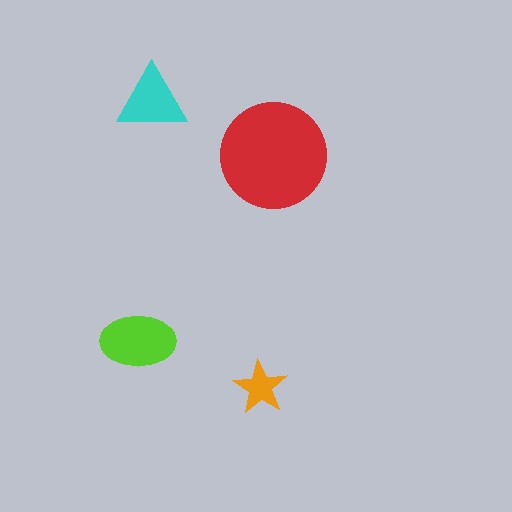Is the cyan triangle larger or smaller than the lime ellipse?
Smaller.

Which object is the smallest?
The orange star.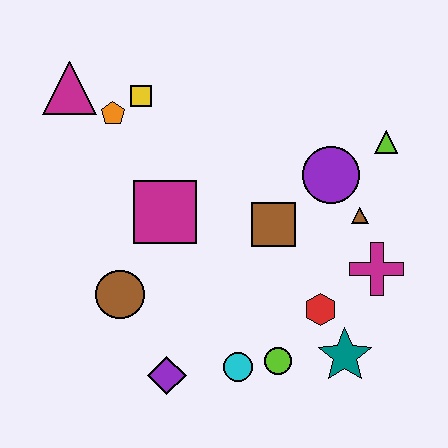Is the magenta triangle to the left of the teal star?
Yes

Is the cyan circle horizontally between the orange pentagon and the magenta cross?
Yes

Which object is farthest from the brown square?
The magenta triangle is farthest from the brown square.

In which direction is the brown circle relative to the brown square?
The brown circle is to the left of the brown square.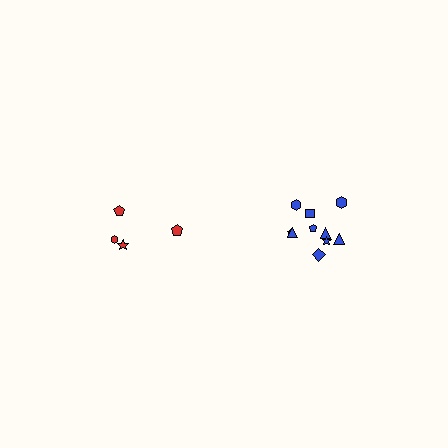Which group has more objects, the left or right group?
The right group.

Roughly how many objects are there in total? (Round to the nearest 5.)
Roughly 15 objects in total.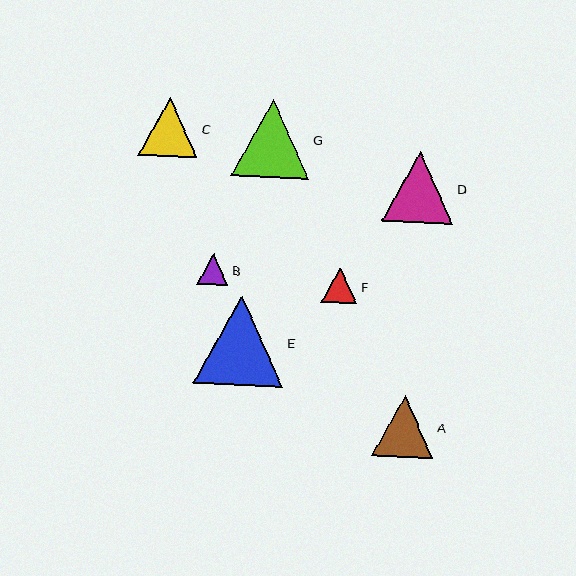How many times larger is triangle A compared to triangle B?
Triangle A is approximately 2.0 times the size of triangle B.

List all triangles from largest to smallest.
From largest to smallest: E, G, D, A, C, F, B.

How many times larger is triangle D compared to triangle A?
Triangle D is approximately 1.2 times the size of triangle A.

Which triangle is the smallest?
Triangle B is the smallest with a size of approximately 31 pixels.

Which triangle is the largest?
Triangle E is the largest with a size of approximately 90 pixels.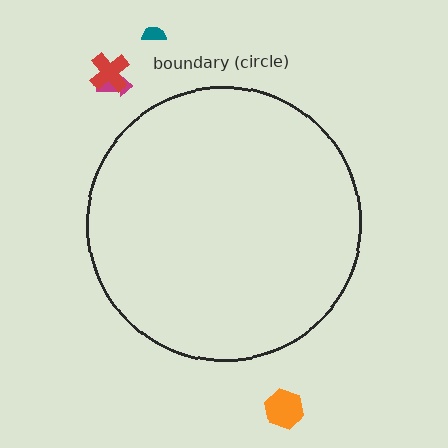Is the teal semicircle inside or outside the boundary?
Outside.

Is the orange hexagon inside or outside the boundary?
Outside.